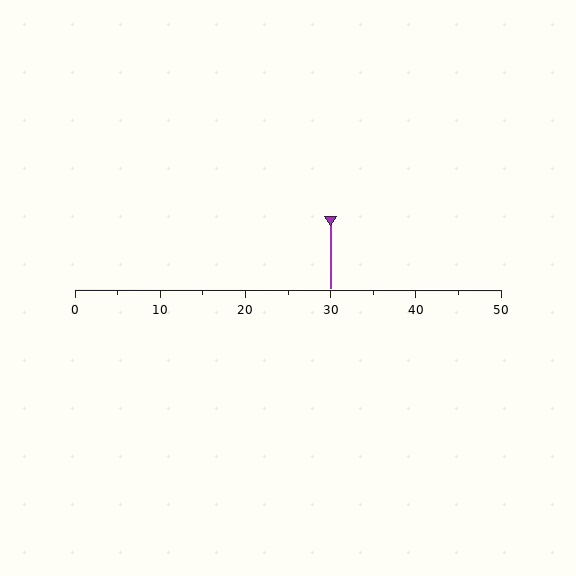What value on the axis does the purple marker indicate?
The marker indicates approximately 30.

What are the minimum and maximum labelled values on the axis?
The axis runs from 0 to 50.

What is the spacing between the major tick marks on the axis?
The major ticks are spaced 10 apart.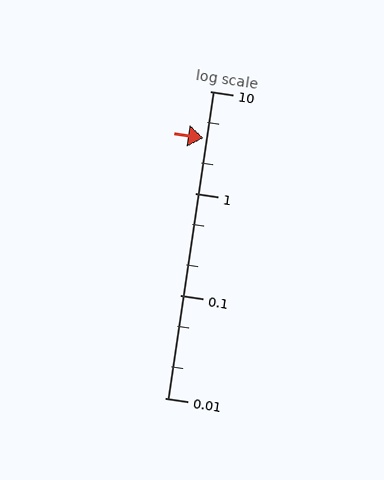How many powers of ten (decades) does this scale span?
The scale spans 3 decades, from 0.01 to 10.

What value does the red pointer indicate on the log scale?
The pointer indicates approximately 3.5.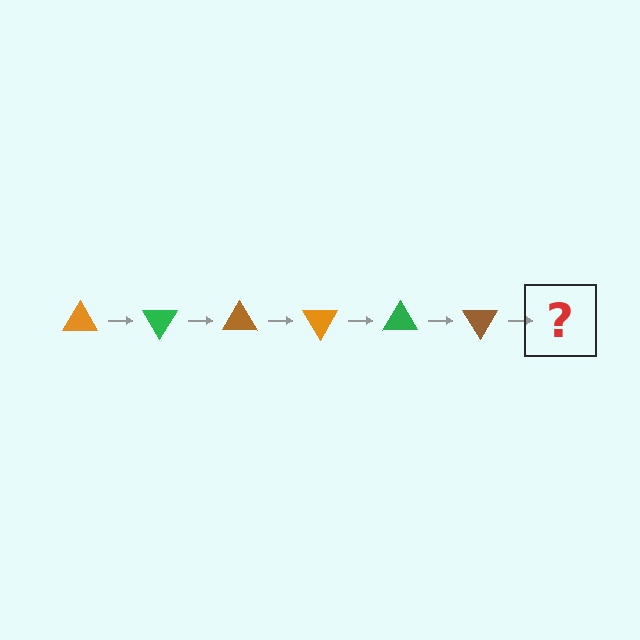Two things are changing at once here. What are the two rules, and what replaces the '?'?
The two rules are that it rotates 60 degrees each step and the color cycles through orange, green, and brown. The '?' should be an orange triangle, rotated 360 degrees from the start.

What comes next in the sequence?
The next element should be an orange triangle, rotated 360 degrees from the start.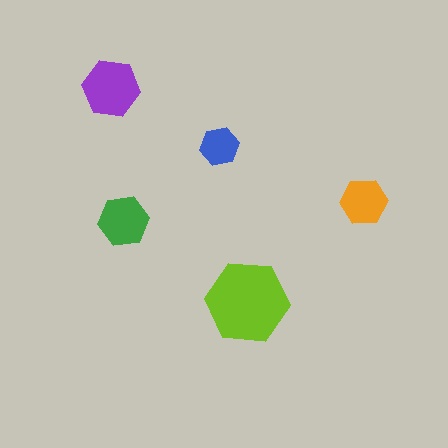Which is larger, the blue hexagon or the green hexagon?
The green one.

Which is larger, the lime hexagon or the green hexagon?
The lime one.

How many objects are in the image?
There are 5 objects in the image.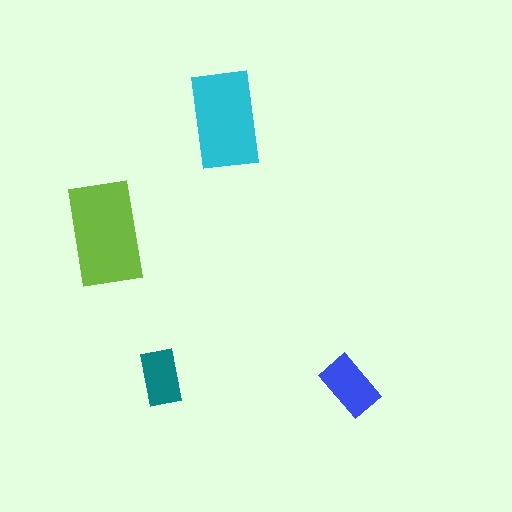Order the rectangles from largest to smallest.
the lime one, the cyan one, the blue one, the teal one.